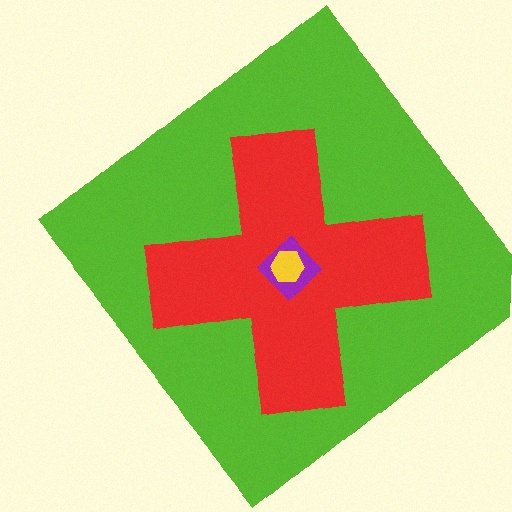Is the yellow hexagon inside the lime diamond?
Yes.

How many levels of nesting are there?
4.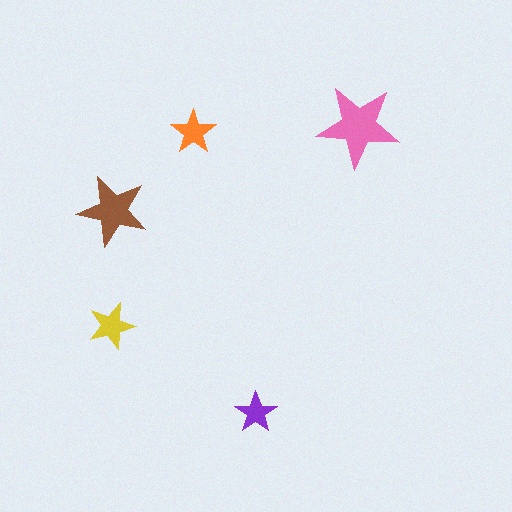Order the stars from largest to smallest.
the pink one, the brown one, the yellow one, the orange one, the purple one.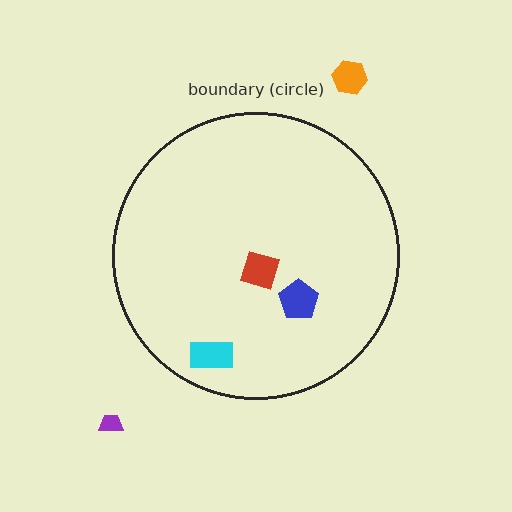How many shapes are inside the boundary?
3 inside, 2 outside.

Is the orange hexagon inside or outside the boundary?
Outside.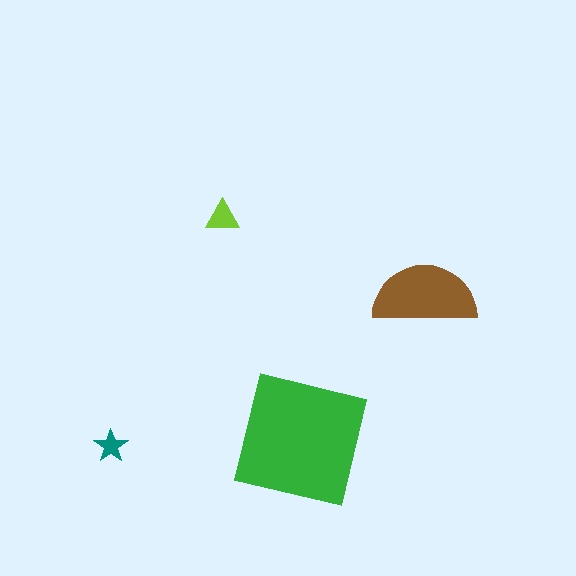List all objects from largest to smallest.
The green square, the brown semicircle, the lime triangle, the teal star.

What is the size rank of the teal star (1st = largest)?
4th.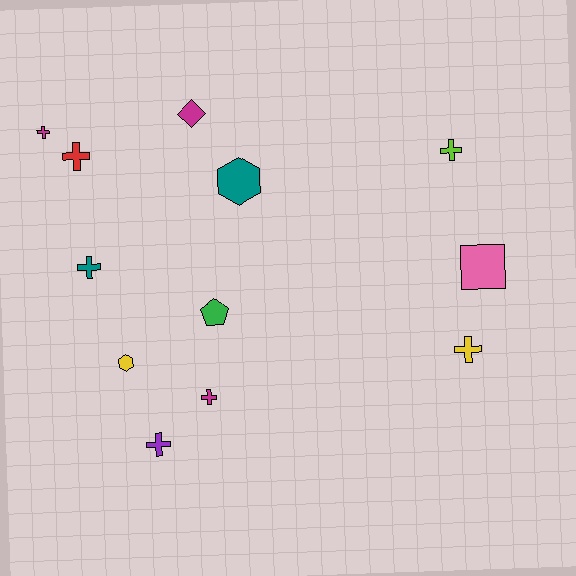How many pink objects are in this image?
There is 1 pink object.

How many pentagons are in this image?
There is 1 pentagon.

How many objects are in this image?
There are 12 objects.